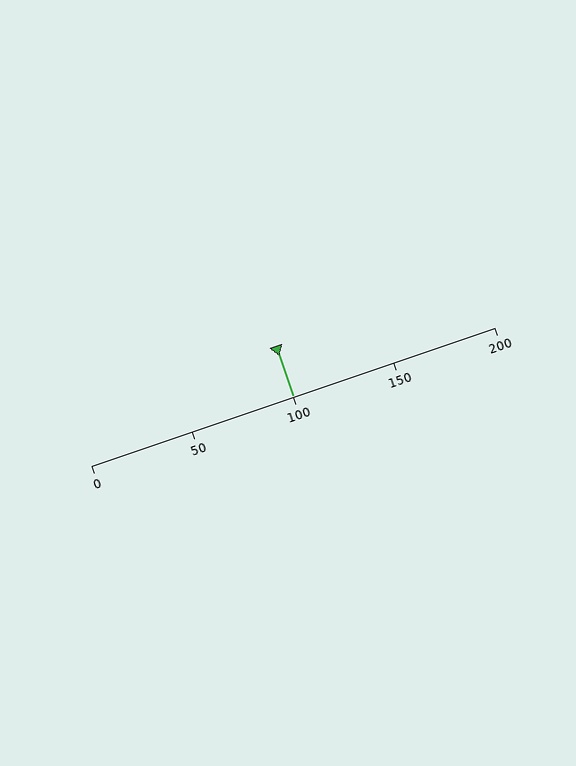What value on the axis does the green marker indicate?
The marker indicates approximately 100.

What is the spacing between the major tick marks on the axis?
The major ticks are spaced 50 apart.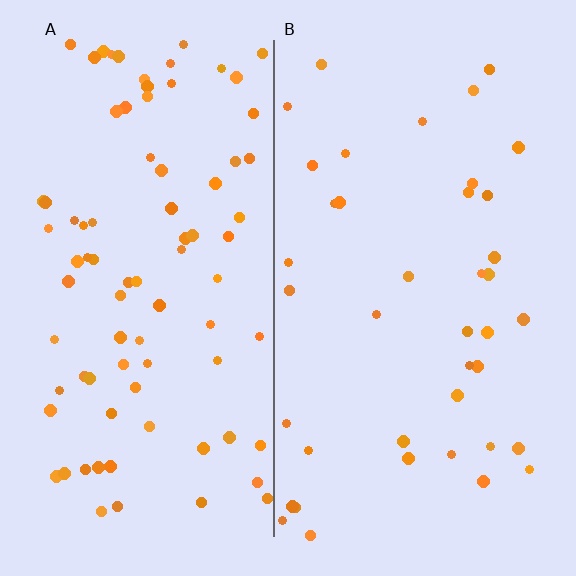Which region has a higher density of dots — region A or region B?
A (the left).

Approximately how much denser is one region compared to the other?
Approximately 2.0× — region A over region B.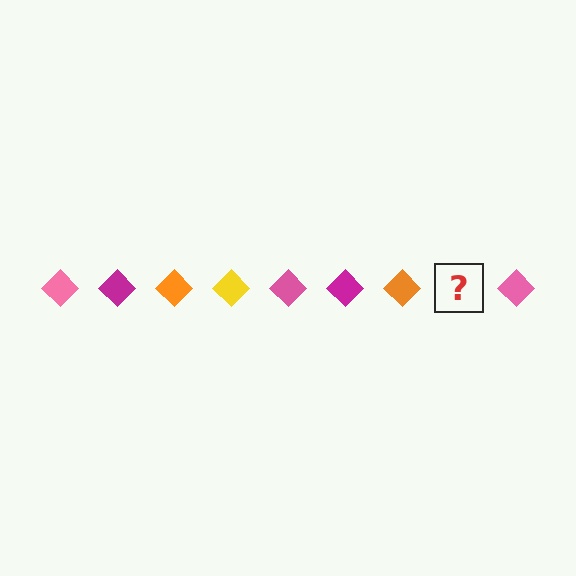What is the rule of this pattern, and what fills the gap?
The rule is that the pattern cycles through pink, magenta, orange, yellow diamonds. The gap should be filled with a yellow diamond.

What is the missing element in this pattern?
The missing element is a yellow diamond.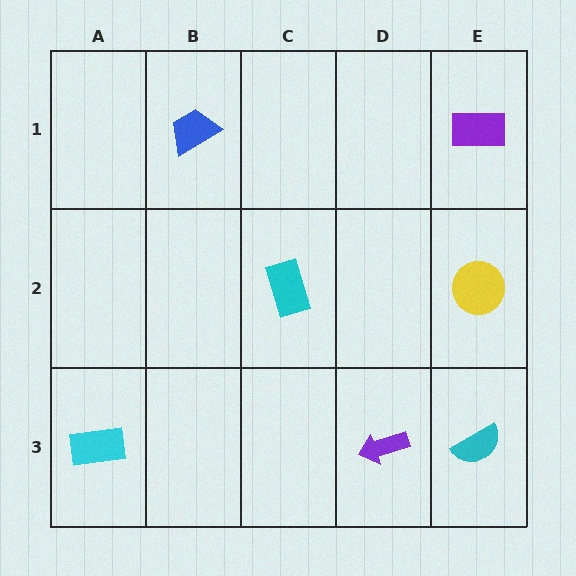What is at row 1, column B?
A blue trapezoid.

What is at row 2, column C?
A cyan rectangle.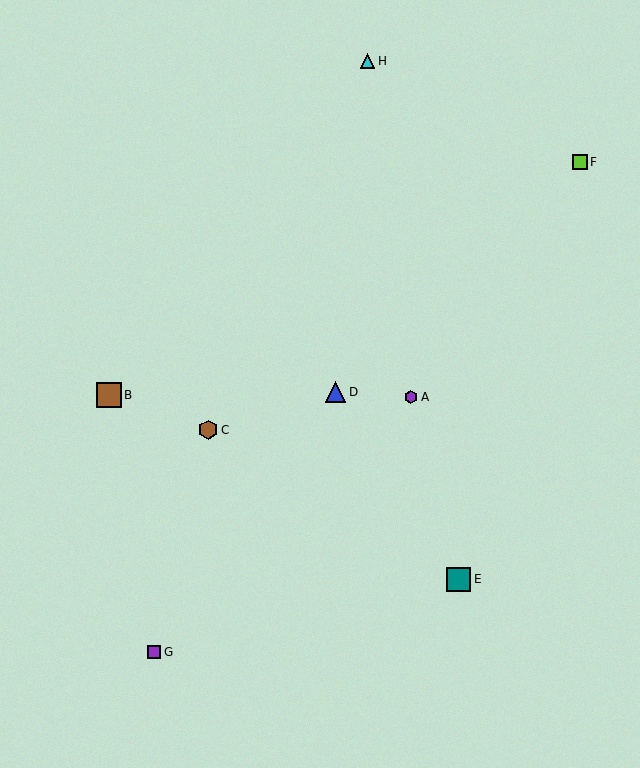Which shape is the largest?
The brown square (labeled B) is the largest.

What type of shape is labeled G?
Shape G is a purple square.